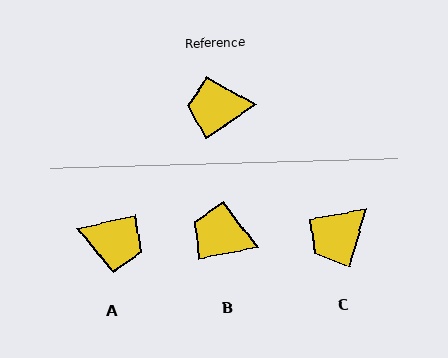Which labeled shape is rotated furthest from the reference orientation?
A, about 159 degrees away.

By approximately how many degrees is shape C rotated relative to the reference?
Approximately 40 degrees counter-clockwise.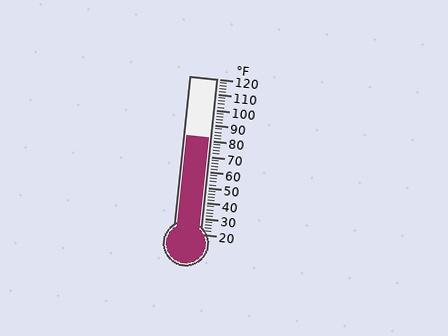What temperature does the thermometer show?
The thermometer shows approximately 82°F.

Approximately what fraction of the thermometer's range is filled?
The thermometer is filled to approximately 60% of its range.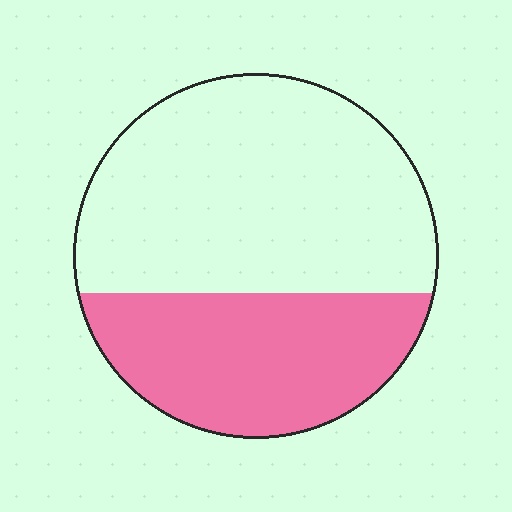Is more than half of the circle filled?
No.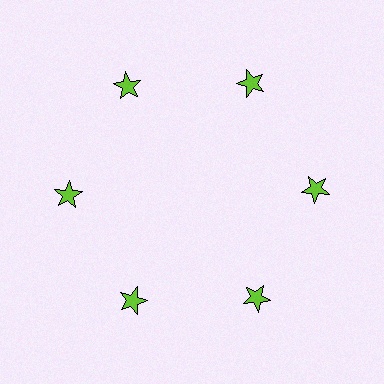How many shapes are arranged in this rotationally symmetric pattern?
There are 6 shapes, arranged in 6 groups of 1.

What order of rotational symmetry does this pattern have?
This pattern has 6-fold rotational symmetry.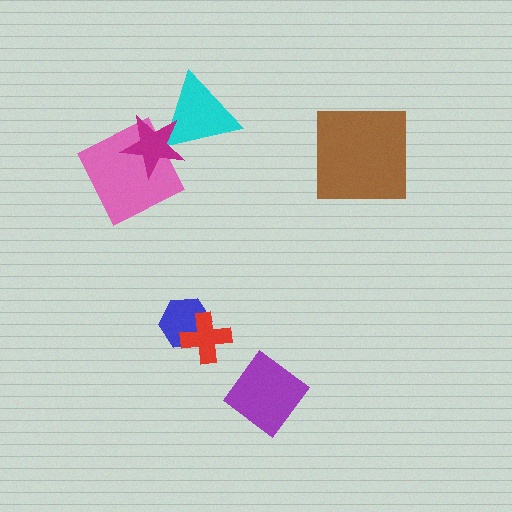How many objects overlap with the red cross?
1 object overlaps with the red cross.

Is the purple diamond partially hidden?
No, no other shape covers it.